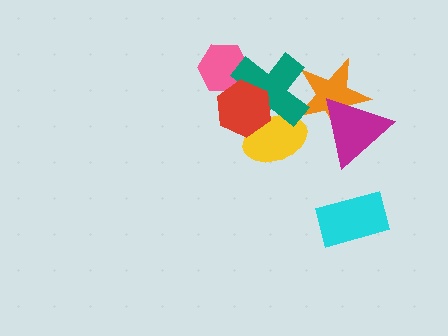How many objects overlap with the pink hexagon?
2 objects overlap with the pink hexagon.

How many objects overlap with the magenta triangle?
1 object overlaps with the magenta triangle.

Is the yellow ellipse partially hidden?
Yes, it is partially covered by another shape.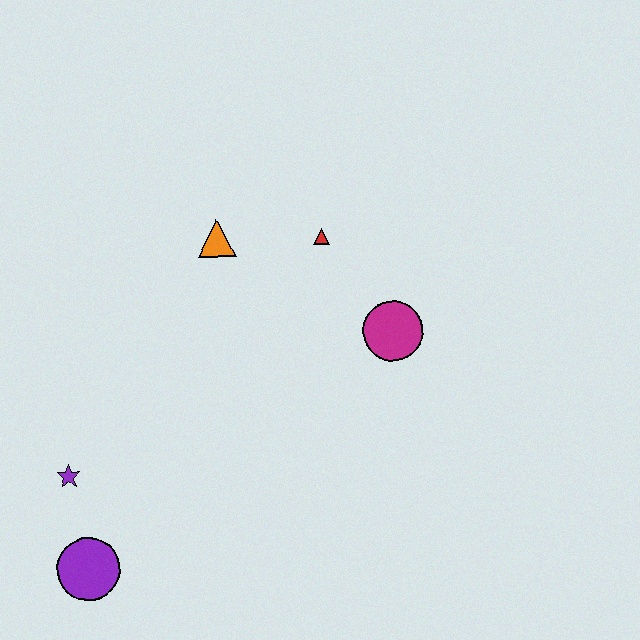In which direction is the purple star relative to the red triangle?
The purple star is to the left of the red triangle.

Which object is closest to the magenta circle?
The red triangle is closest to the magenta circle.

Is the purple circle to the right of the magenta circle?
No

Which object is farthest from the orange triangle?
The purple circle is farthest from the orange triangle.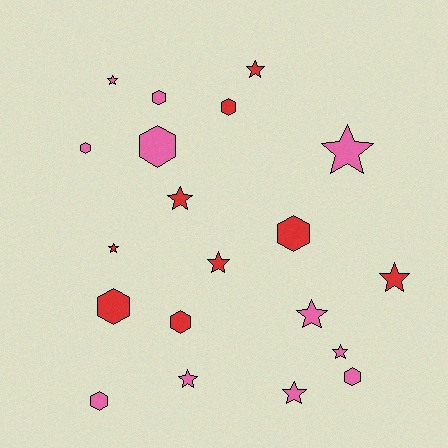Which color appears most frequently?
Pink, with 11 objects.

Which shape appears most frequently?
Star, with 11 objects.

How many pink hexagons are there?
There are 5 pink hexagons.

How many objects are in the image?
There are 20 objects.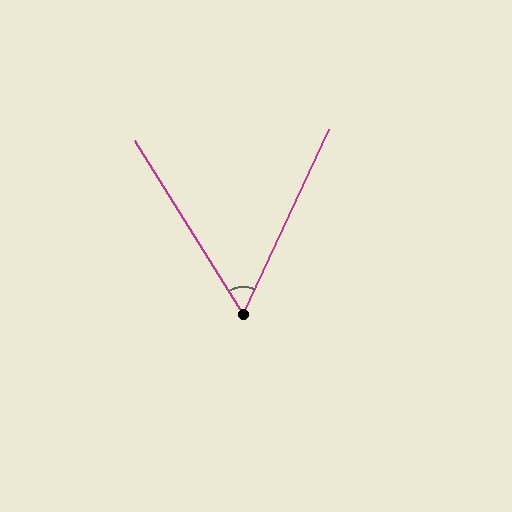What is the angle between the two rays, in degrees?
Approximately 57 degrees.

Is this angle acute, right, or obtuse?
It is acute.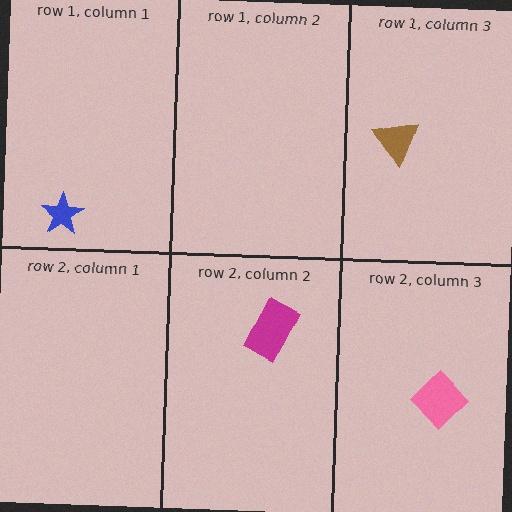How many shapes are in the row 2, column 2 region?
1.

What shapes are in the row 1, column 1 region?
The blue star.